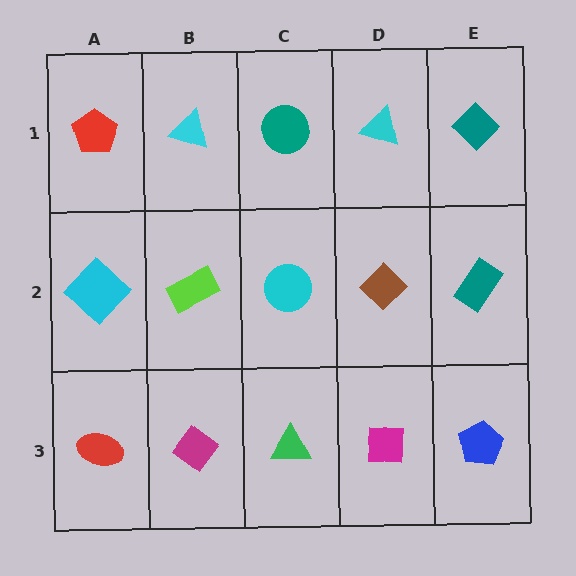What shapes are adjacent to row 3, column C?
A cyan circle (row 2, column C), a magenta diamond (row 3, column B), a magenta square (row 3, column D).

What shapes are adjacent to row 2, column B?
A cyan triangle (row 1, column B), a magenta diamond (row 3, column B), a cyan diamond (row 2, column A), a cyan circle (row 2, column C).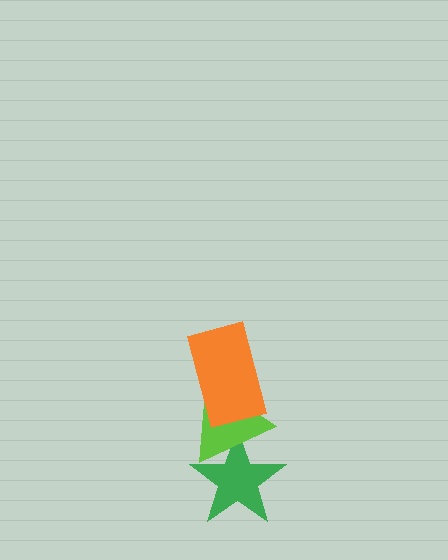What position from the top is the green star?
The green star is 3rd from the top.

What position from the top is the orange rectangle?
The orange rectangle is 1st from the top.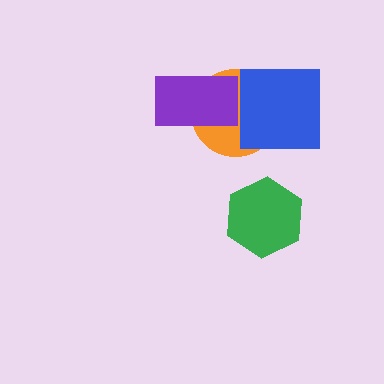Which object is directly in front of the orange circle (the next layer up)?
The purple rectangle is directly in front of the orange circle.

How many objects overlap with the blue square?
1 object overlaps with the blue square.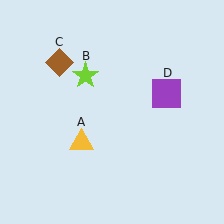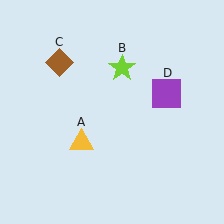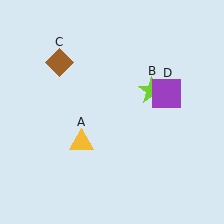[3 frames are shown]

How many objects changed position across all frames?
1 object changed position: lime star (object B).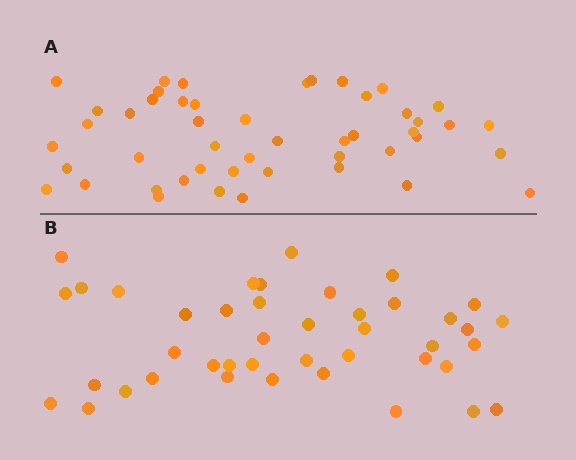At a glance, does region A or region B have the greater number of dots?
Region A (the top region) has more dots.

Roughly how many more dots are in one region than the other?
Region A has about 6 more dots than region B.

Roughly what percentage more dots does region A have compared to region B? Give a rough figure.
About 15% more.